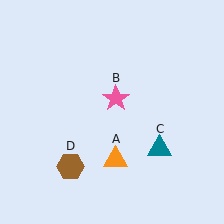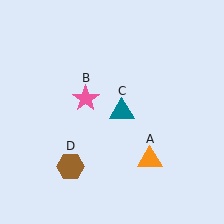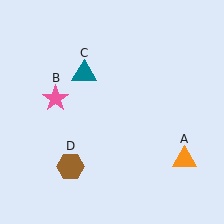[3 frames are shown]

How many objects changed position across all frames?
3 objects changed position: orange triangle (object A), pink star (object B), teal triangle (object C).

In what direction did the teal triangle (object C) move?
The teal triangle (object C) moved up and to the left.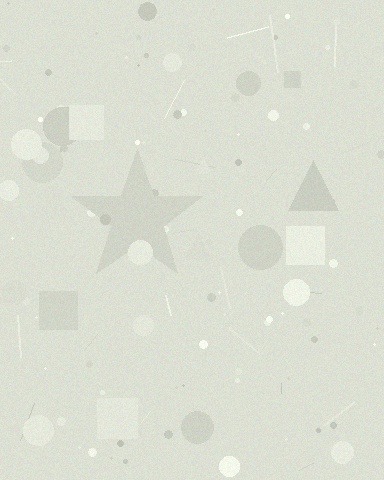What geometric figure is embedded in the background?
A star is embedded in the background.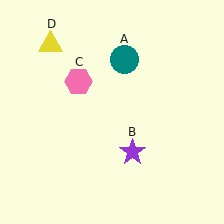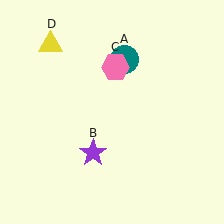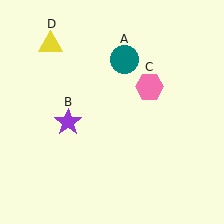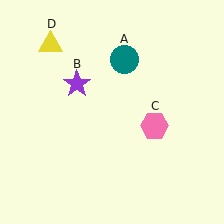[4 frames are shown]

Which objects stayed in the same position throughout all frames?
Teal circle (object A) and yellow triangle (object D) remained stationary.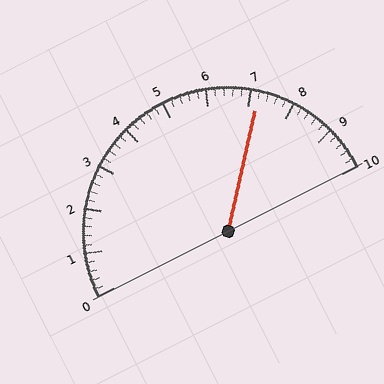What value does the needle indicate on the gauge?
The needle indicates approximately 7.2.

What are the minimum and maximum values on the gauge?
The gauge ranges from 0 to 10.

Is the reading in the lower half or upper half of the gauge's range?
The reading is in the upper half of the range (0 to 10).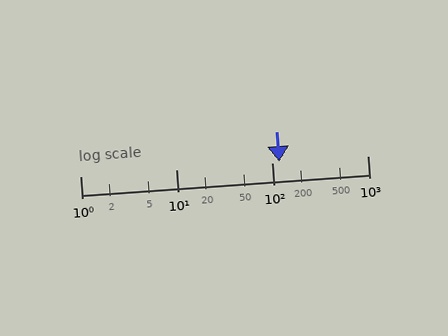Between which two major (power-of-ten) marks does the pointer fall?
The pointer is between 100 and 1000.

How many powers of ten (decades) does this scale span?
The scale spans 3 decades, from 1 to 1000.